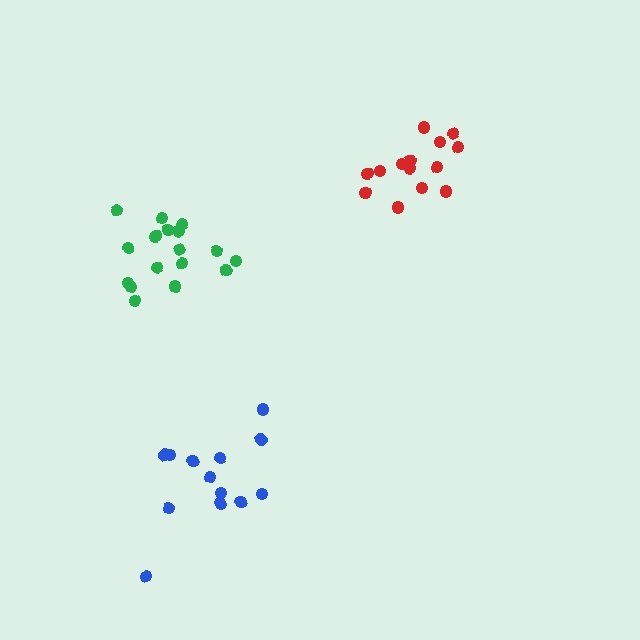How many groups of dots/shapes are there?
There are 3 groups.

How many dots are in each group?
Group 1: 18 dots, Group 2: 14 dots, Group 3: 13 dots (45 total).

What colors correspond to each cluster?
The clusters are colored: green, red, blue.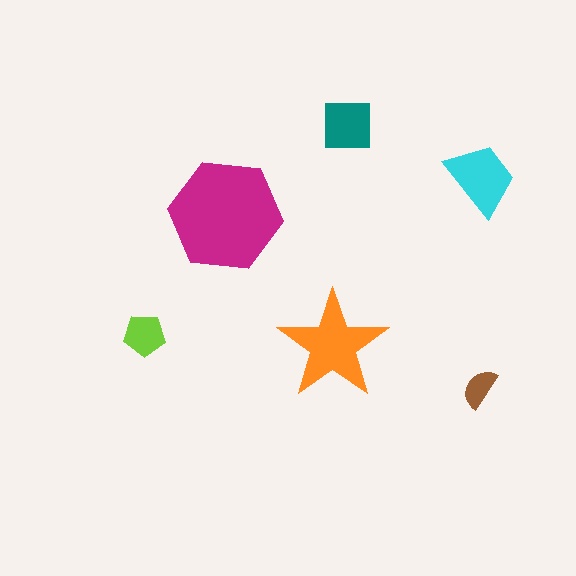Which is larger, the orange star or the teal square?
The orange star.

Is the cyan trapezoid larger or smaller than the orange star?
Smaller.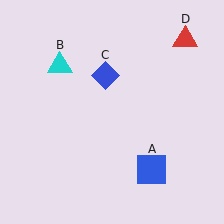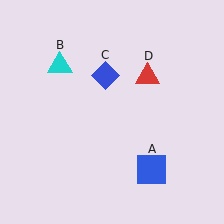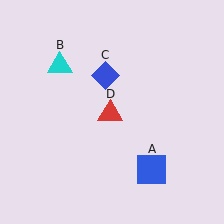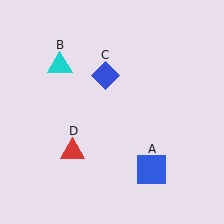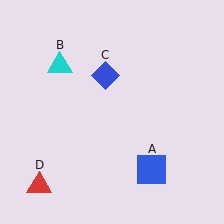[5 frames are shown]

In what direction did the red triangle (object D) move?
The red triangle (object D) moved down and to the left.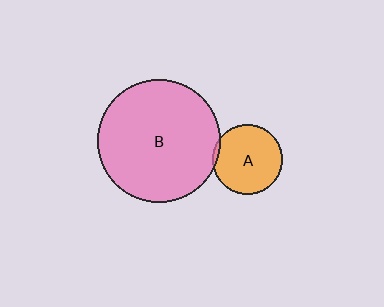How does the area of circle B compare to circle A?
Approximately 3.1 times.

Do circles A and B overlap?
Yes.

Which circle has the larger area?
Circle B (pink).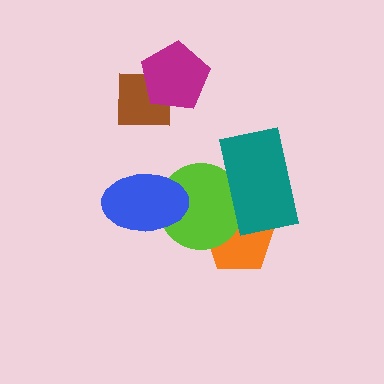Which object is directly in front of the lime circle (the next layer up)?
The blue ellipse is directly in front of the lime circle.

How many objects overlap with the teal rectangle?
2 objects overlap with the teal rectangle.